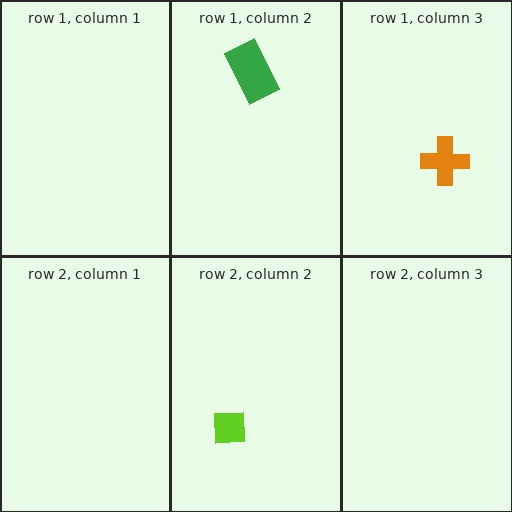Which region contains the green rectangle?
The row 1, column 2 region.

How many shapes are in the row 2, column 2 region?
1.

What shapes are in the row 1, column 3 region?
The orange cross.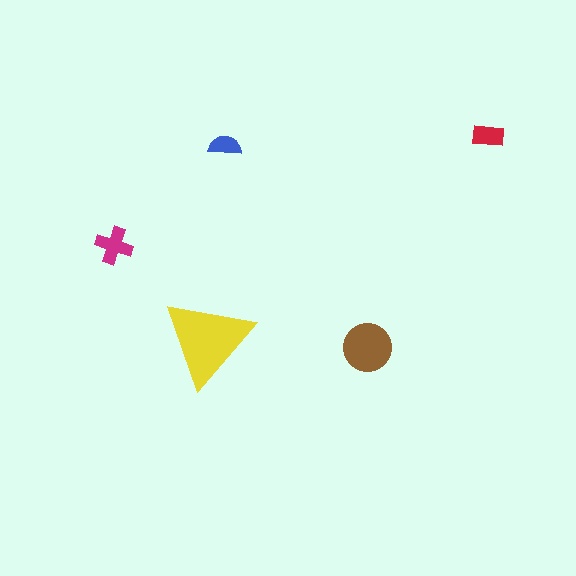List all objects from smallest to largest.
The blue semicircle, the red rectangle, the magenta cross, the brown circle, the yellow triangle.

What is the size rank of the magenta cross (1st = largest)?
3rd.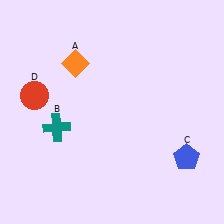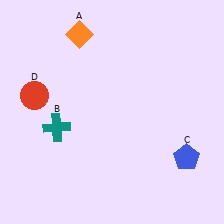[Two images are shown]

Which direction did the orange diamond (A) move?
The orange diamond (A) moved up.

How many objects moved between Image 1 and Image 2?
1 object moved between the two images.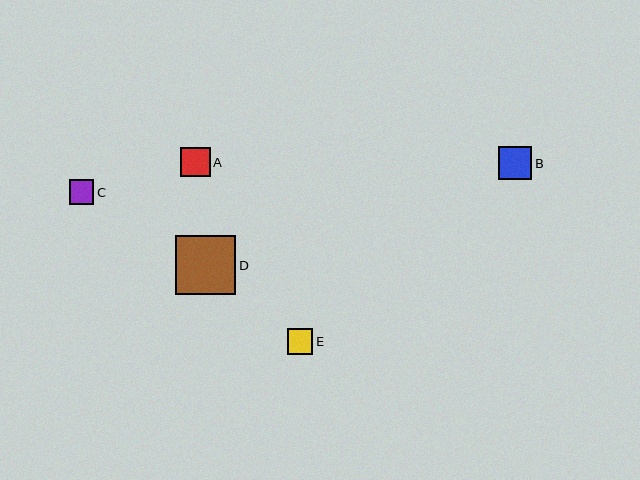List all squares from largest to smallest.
From largest to smallest: D, B, A, E, C.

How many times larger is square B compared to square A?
Square B is approximately 1.1 times the size of square A.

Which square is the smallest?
Square C is the smallest with a size of approximately 24 pixels.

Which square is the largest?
Square D is the largest with a size of approximately 60 pixels.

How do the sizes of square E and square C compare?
Square E and square C are approximately the same size.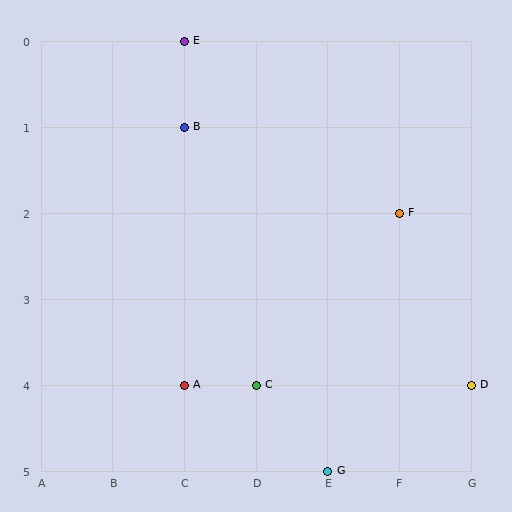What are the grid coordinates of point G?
Point G is at grid coordinates (E, 5).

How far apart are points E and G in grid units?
Points E and G are 2 columns and 5 rows apart (about 5.4 grid units diagonally).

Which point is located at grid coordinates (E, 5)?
Point G is at (E, 5).